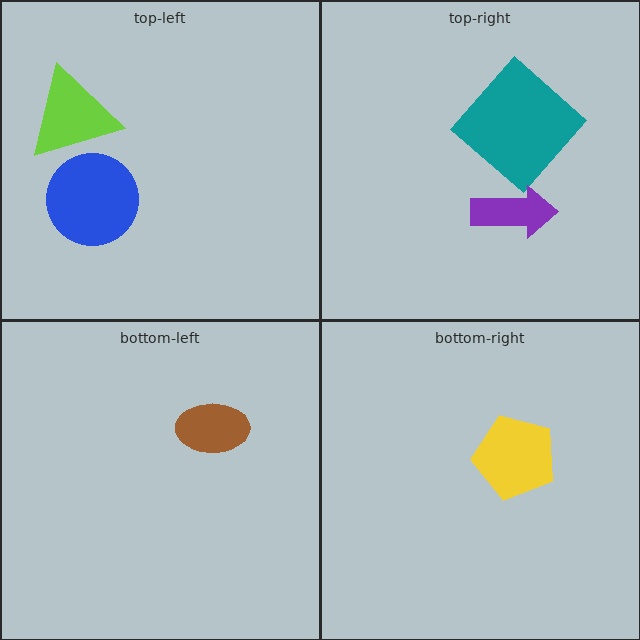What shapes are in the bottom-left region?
The brown ellipse.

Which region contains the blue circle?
The top-left region.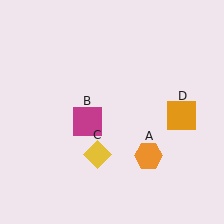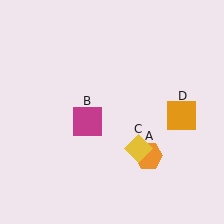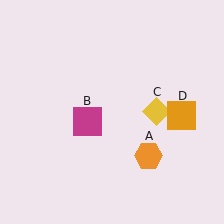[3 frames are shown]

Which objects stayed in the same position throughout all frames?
Orange hexagon (object A) and magenta square (object B) and orange square (object D) remained stationary.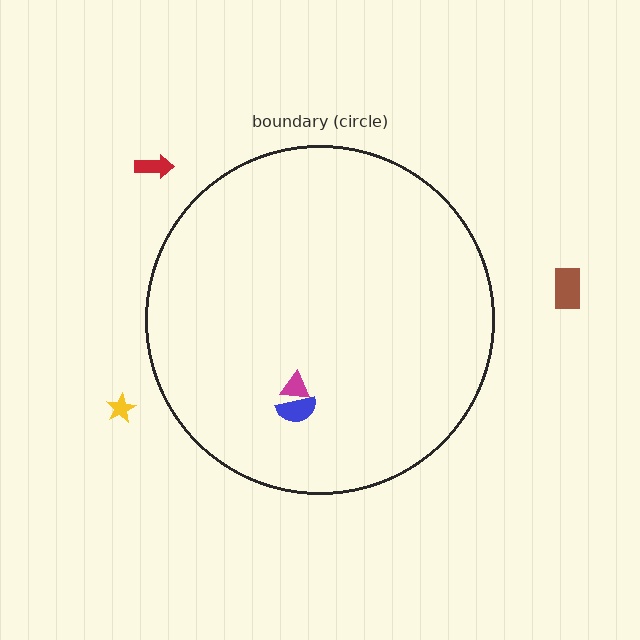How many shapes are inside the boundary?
2 inside, 3 outside.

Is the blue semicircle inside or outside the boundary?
Inside.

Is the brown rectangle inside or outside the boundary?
Outside.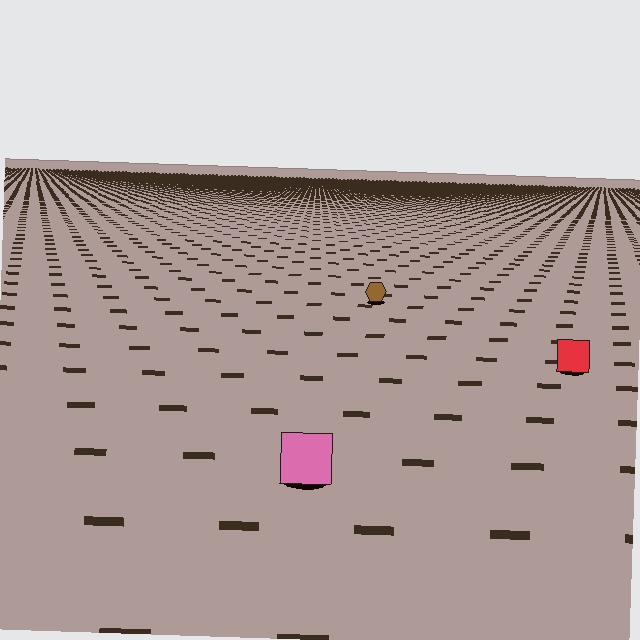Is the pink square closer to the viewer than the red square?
Yes. The pink square is closer — you can tell from the texture gradient: the ground texture is coarser near it.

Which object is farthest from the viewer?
The brown hexagon is farthest from the viewer. It appears smaller and the ground texture around it is denser.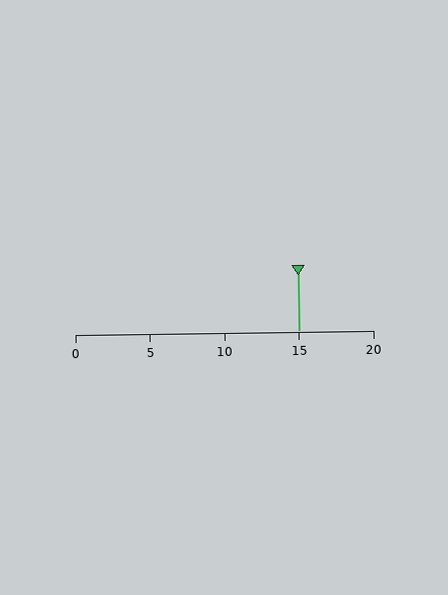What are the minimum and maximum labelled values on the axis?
The axis runs from 0 to 20.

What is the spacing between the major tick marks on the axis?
The major ticks are spaced 5 apart.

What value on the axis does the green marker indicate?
The marker indicates approximately 15.